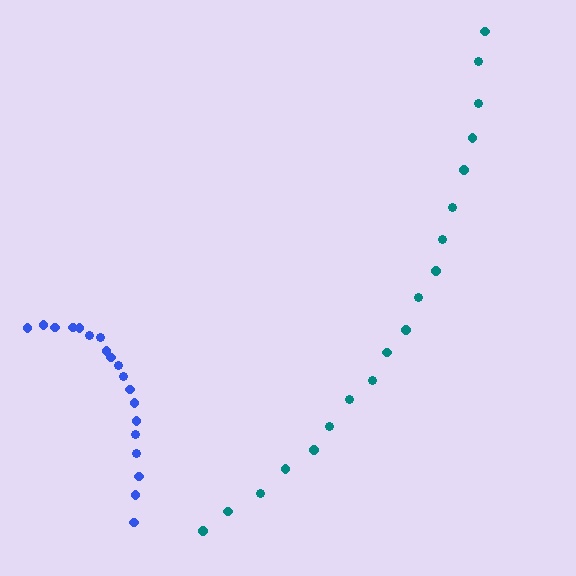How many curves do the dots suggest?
There are 2 distinct paths.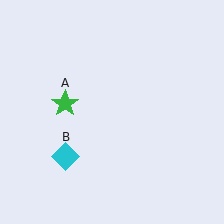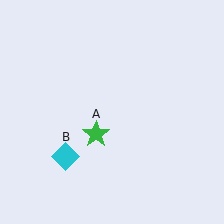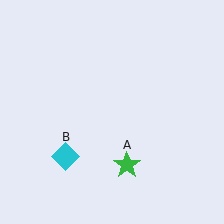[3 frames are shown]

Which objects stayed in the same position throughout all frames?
Cyan diamond (object B) remained stationary.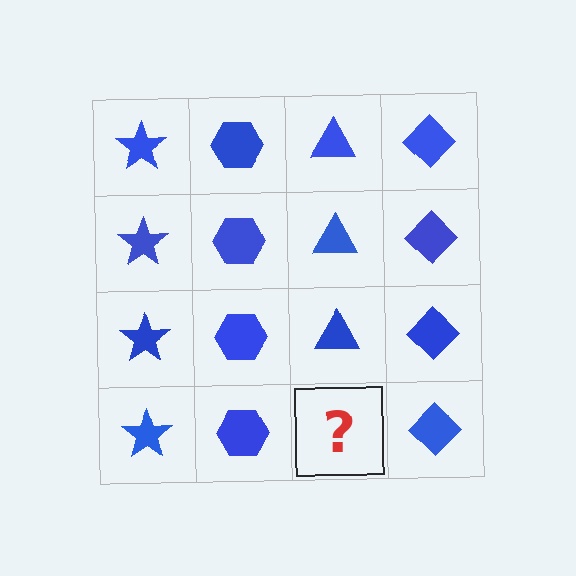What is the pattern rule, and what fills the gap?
The rule is that each column has a consistent shape. The gap should be filled with a blue triangle.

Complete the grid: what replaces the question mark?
The question mark should be replaced with a blue triangle.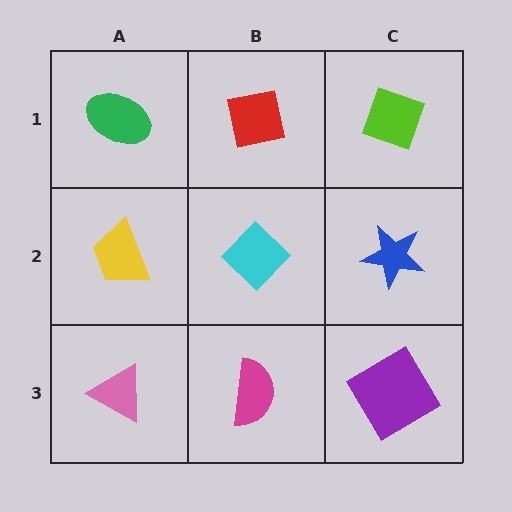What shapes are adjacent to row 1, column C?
A blue star (row 2, column C), a red square (row 1, column B).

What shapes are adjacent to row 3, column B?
A cyan diamond (row 2, column B), a pink triangle (row 3, column A), a purple diamond (row 3, column C).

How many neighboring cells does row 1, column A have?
2.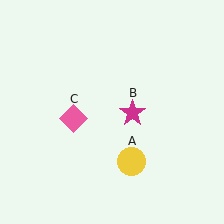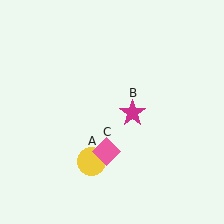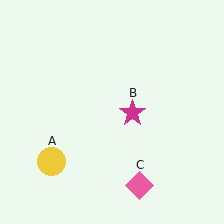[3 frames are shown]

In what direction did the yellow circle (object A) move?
The yellow circle (object A) moved left.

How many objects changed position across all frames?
2 objects changed position: yellow circle (object A), pink diamond (object C).